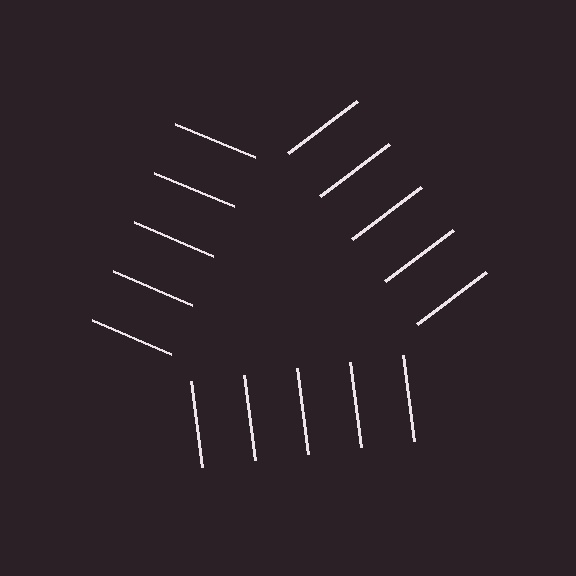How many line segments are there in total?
15 — 5 along each of the 3 edges.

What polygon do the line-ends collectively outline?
An illusory triangle — the line segments terminate on its edges but no continuous stroke is drawn.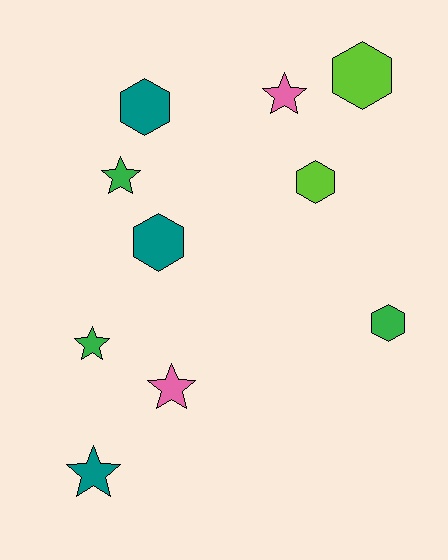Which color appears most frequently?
Teal, with 3 objects.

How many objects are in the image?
There are 10 objects.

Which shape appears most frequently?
Star, with 5 objects.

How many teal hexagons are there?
There are 2 teal hexagons.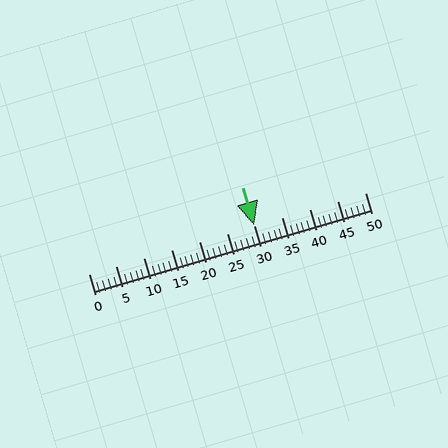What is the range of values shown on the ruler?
The ruler shows values from 0 to 50.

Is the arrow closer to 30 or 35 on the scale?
The arrow is closer to 30.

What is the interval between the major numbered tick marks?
The major tick marks are spaced 5 units apart.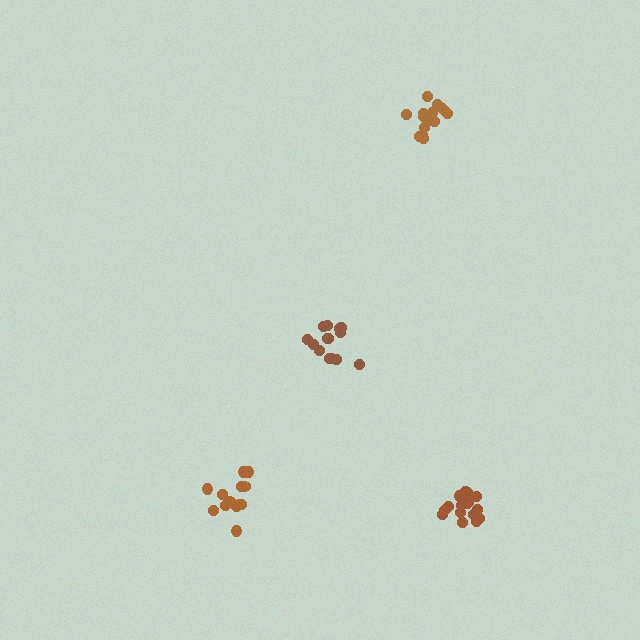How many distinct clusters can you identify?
There are 4 distinct clusters.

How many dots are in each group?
Group 1: 14 dots, Group 2: 13 dots, Group 3: 18 dots, Group 4: 17 dots (62 total).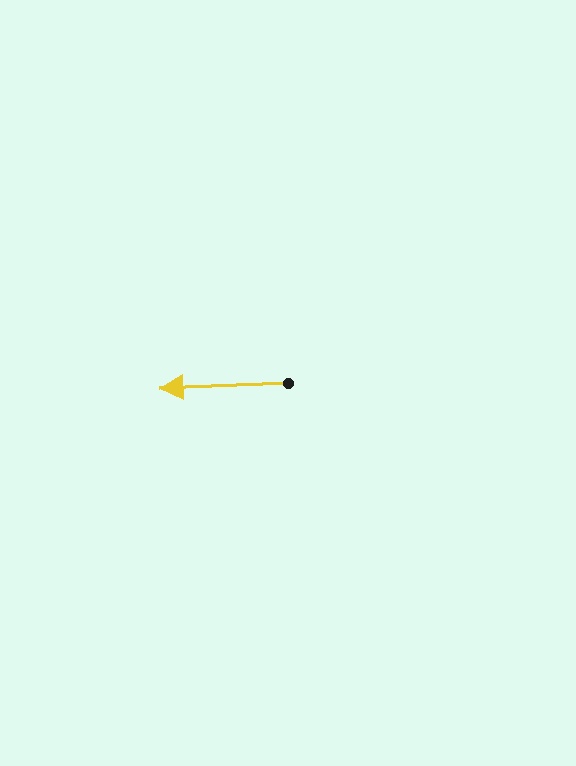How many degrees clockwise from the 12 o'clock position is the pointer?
Approximately 268 degrees.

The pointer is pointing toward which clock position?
Roughly 9 o'clock.